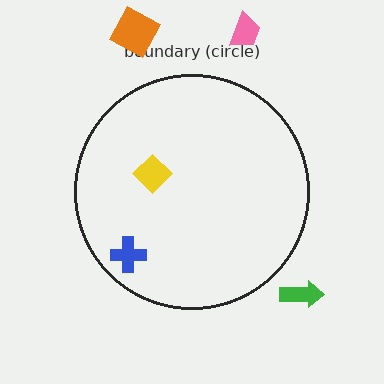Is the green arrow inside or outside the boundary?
Outside.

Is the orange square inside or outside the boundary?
Outside.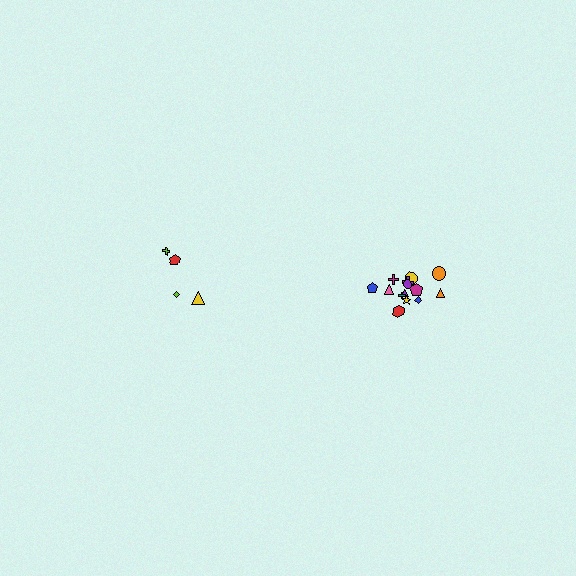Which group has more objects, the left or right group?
The right group.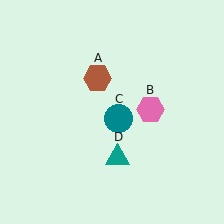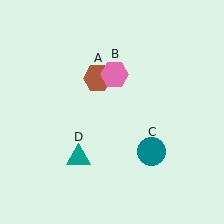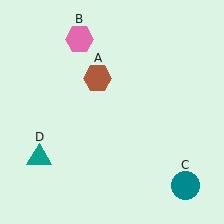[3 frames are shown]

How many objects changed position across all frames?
3 objects changed position: pink hexagon (object B), teal circle (object C), teal triangle (object D).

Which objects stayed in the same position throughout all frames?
Brown hexagon (object A) remained stationary.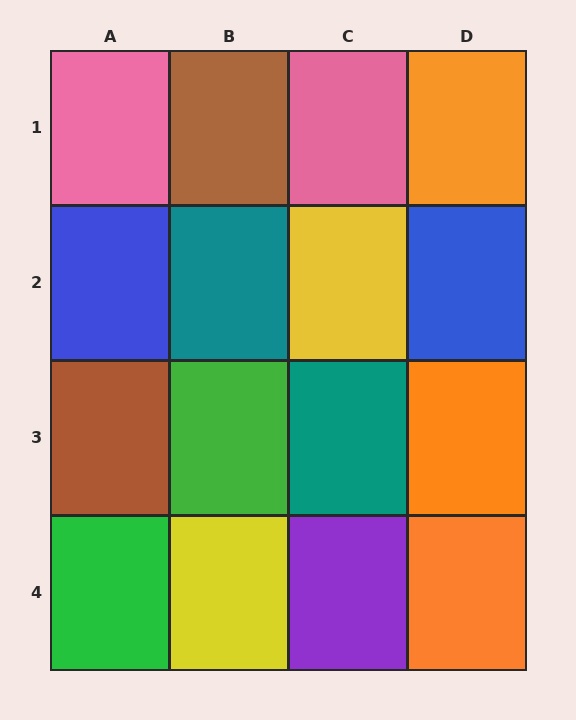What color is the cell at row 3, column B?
Green.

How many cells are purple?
1 cell is purple.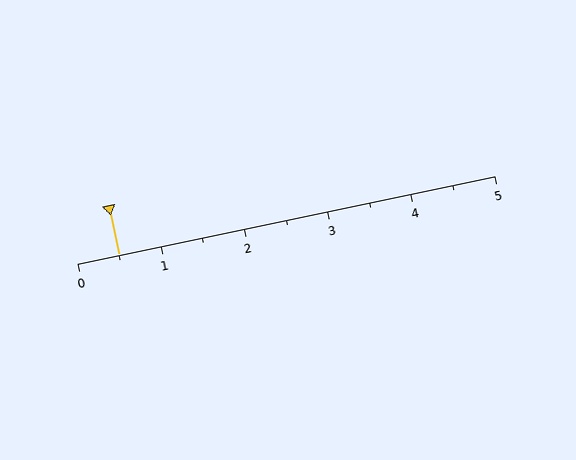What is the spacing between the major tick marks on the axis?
The major ticks are spaced 1 apart.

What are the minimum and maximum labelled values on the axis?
The axis runs from 0 to 5.